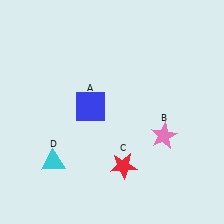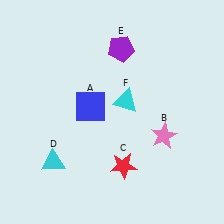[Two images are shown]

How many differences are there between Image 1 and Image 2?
There are 2 differences between the two images.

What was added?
A purple pentagon (E), a cyan triangle (F) were added in Image 2.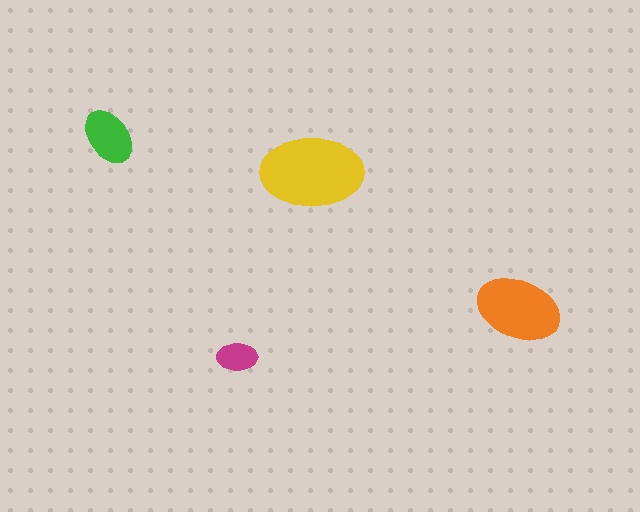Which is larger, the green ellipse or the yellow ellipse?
The yellow one.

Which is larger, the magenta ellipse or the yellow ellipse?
The yellow one.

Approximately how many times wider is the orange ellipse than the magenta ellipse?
About 2 times wider.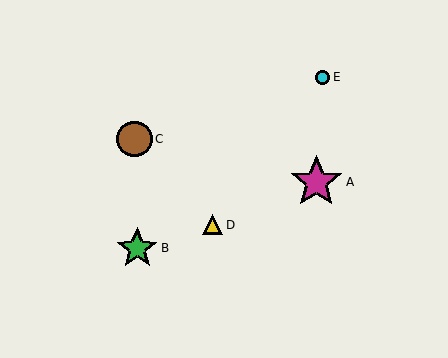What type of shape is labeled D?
Shape D is a yellow triangle.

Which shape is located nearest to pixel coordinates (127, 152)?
The brown circle (labeled C) at (135, 139) is nearest to that location.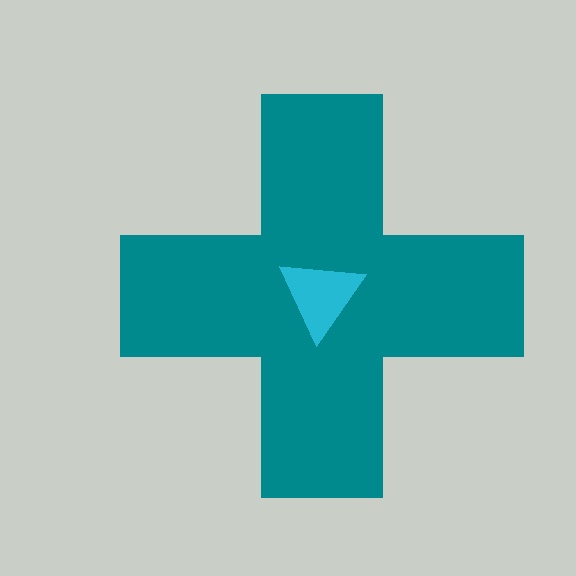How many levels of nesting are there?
2.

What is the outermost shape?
The teal cross.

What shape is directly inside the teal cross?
The cyan triangle.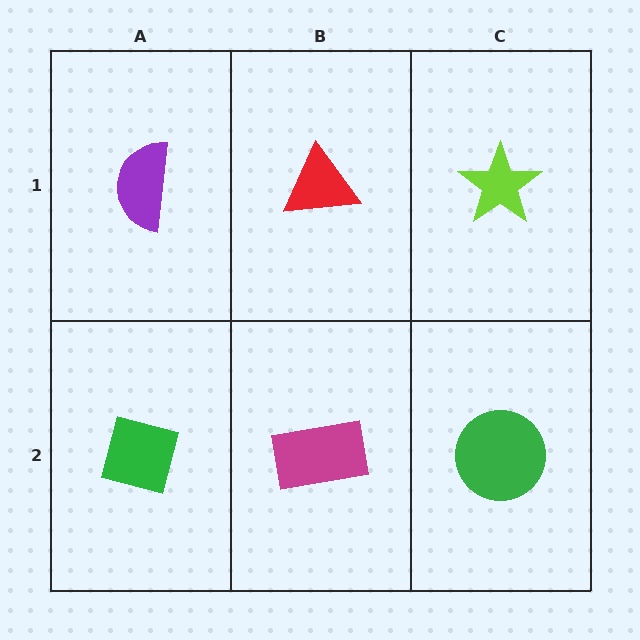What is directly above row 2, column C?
A lime star.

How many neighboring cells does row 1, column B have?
3.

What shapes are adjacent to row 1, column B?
A magenta rectangle (row 2, column B), a purple semicircle (row 1, column A), a lime star (row 1, column C).